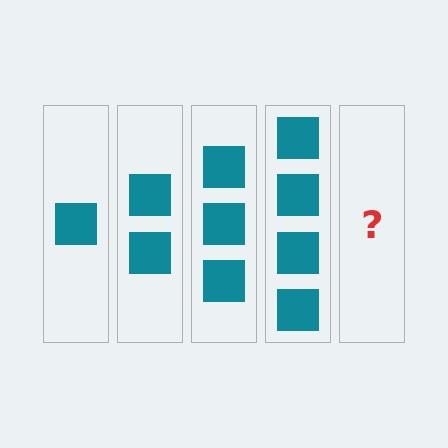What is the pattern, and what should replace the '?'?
The pattern is that each step adds one more square. The '?' should be 5 squares.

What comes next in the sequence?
The next element should be 5 squares.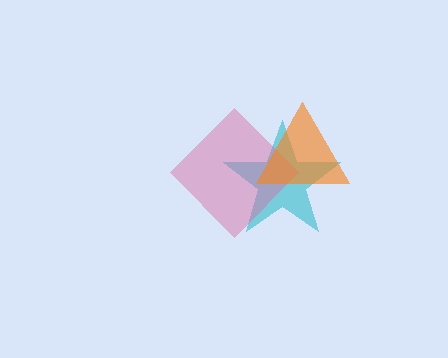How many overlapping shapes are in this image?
There are 3 overlapping shapes in the image.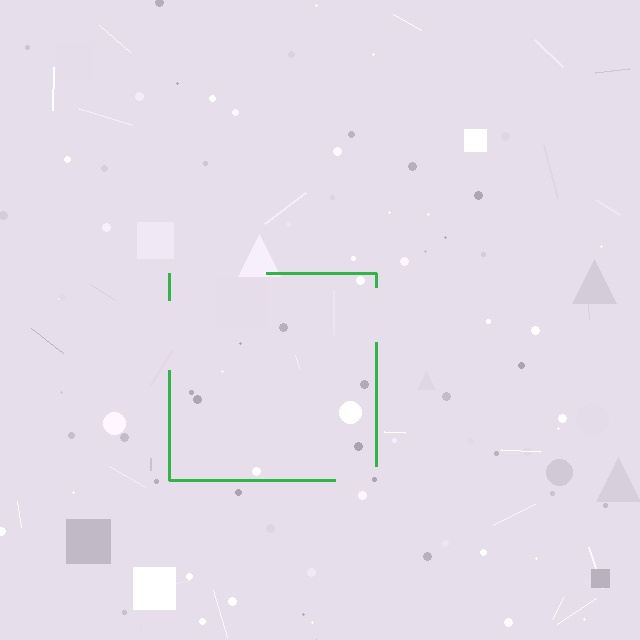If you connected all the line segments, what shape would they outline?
They would outline a square.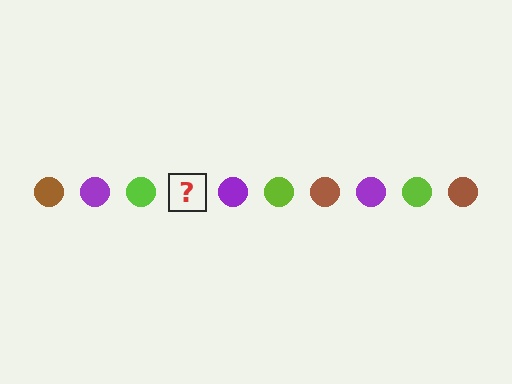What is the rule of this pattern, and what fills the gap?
The rule is that the pattern cycles through brown, purple, lime circles. The gap should be filled with a brown circle.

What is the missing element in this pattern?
The missing element is a brown circle.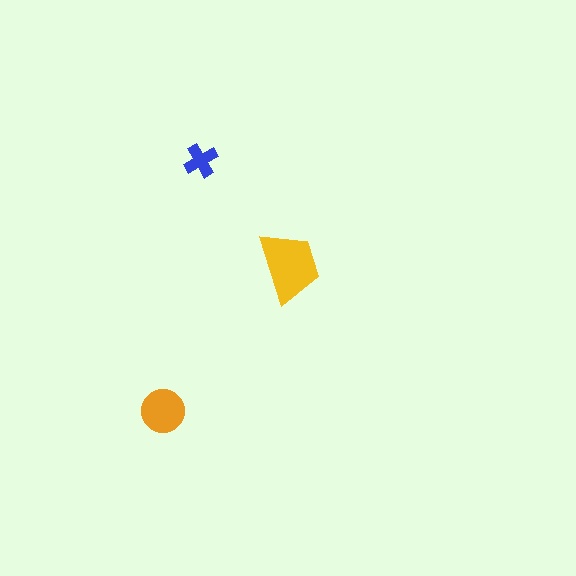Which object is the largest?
The yellow trapezoid.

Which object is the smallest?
The blue cross.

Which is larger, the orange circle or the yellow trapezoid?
The yellow trapezoid.